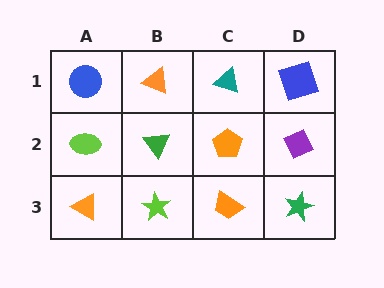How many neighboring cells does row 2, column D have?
3.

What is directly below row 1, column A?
A lime ellipse.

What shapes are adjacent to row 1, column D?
A purple diamond (row 2, column D), a teal triangle (row 1, column C).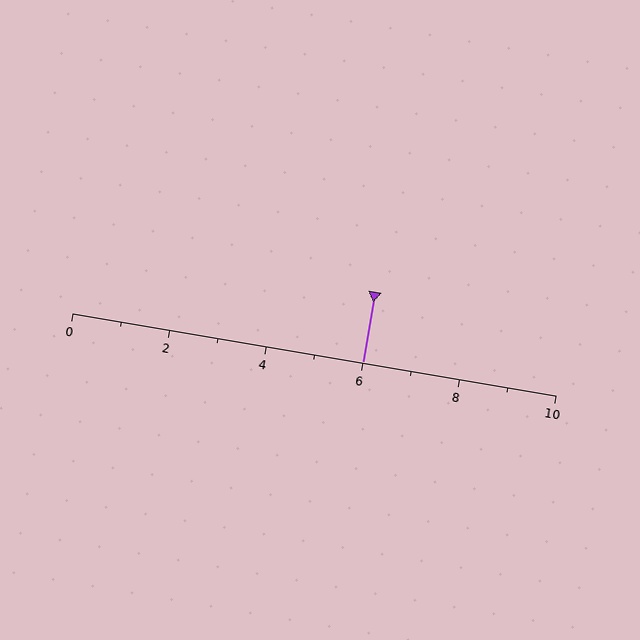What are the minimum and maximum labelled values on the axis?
The axis runs from 0 to 10.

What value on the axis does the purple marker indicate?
The marker indicates approximately 6.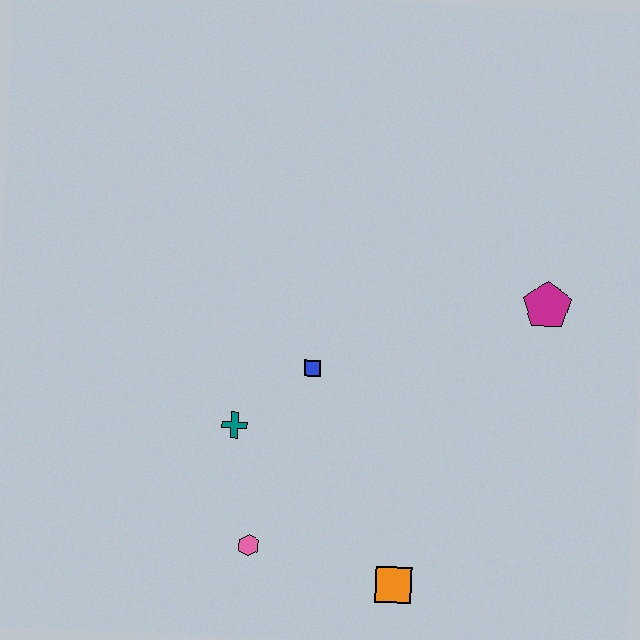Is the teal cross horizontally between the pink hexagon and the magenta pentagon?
No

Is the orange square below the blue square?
Yes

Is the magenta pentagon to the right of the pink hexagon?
Yes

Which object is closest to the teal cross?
The blue square is closest to the teal cross.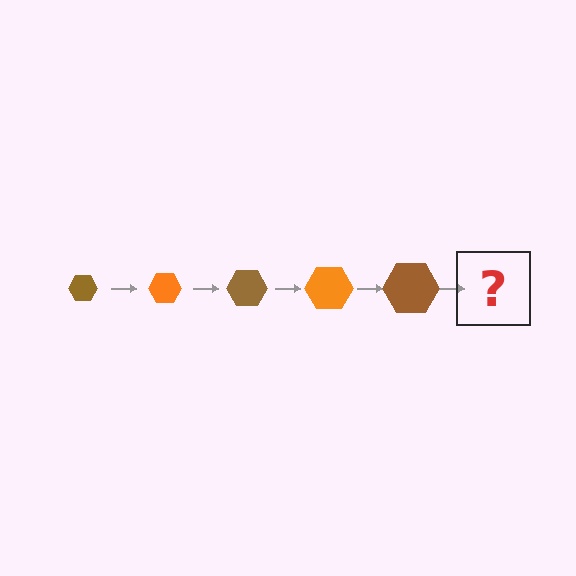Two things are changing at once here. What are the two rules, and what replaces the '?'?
The two rules are that the hexagon grows larger each step and the color cycles through brown and orange. The '?' should be an orange hexagon, larger than the previous one.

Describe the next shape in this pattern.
It should be an orange hexagon, larger than the previous one.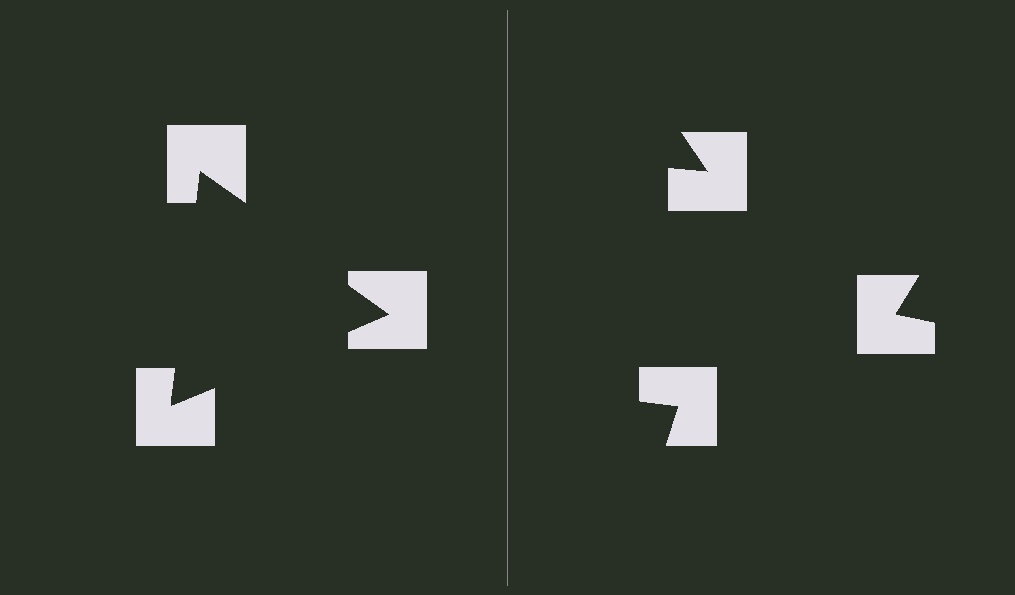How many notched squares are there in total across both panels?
6 — 3 on each side.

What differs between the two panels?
The notched squares are positioned identically on both sides; only the wedge orientations differ. On the left they align to a triangle; on the right they are misaligned.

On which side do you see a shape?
An illusory triangle appears on the left side. On the right side the wedge cuts are rotated, so no coherent shape forms.